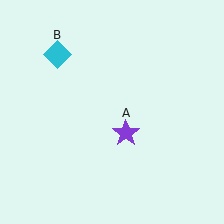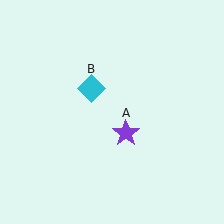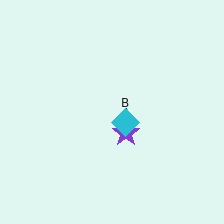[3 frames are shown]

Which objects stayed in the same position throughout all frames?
Purple star (object A) remained stationary.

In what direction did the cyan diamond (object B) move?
The cyan diamond (object B) moved down and to the right.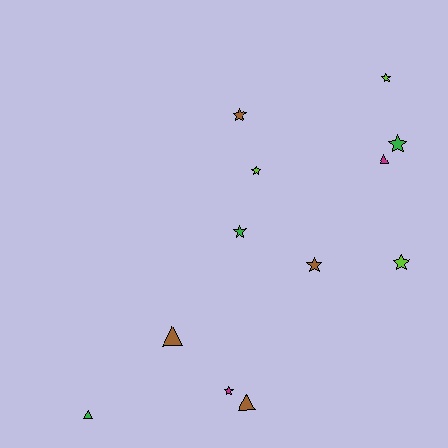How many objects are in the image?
There are 12 objects.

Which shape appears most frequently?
Star, with 8 objects.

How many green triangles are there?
There is 1 green triangle.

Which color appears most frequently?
Brown, with 4 objects.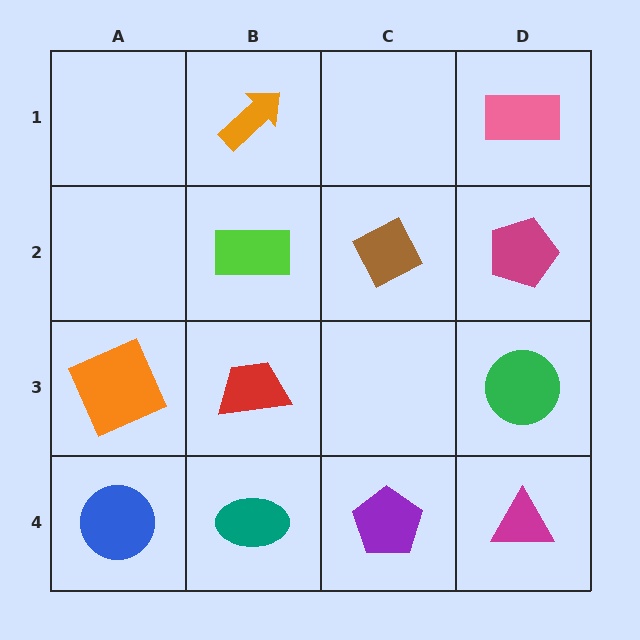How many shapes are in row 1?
2 shapes.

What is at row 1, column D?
A pink rectangle.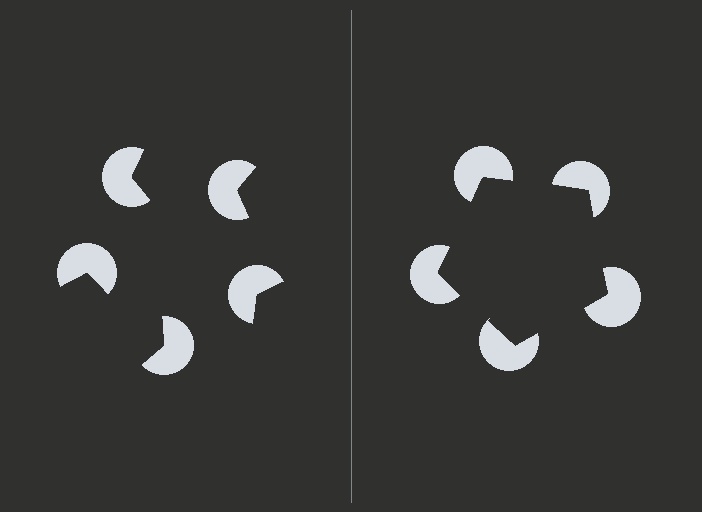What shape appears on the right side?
An illusory pentagon.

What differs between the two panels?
The pac-man discs are positioned identically on both sides; only the wedge orientations differ. On the right they align to a pentagon; on the left they are misaligned.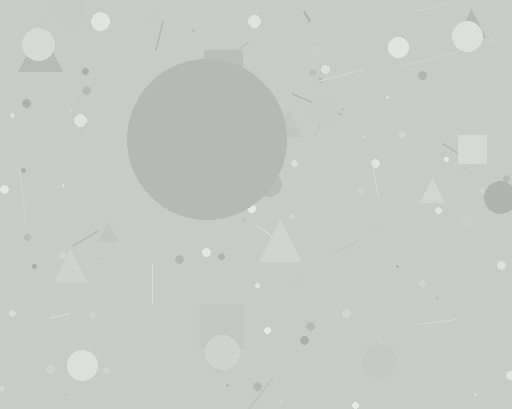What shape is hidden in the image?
A circle is hidden in the image.